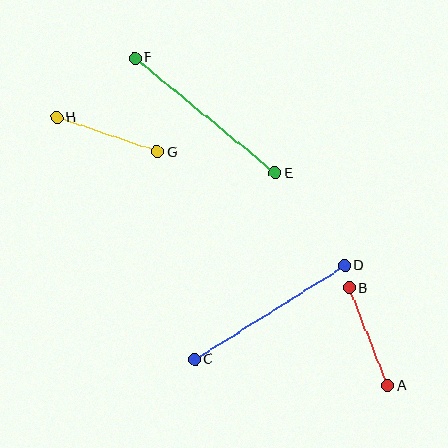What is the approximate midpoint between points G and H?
The midpoint is at approximately (107, 134) pixels.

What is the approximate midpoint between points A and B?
The midpoint is at approximately (369, 337) pixels.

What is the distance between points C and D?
The distance is approximately 177 pixels.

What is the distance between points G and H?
The distance is approximately 106 pixels.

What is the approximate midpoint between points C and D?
The midpoint is at approximately (270, 312) pixels.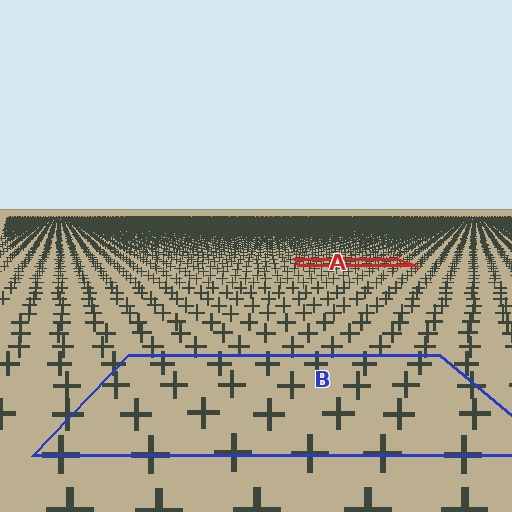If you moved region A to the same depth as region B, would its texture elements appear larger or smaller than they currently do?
They would appear larger. At a closer depth, the same texture elements are projected at a bigger on-screen size.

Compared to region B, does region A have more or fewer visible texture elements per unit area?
Region A has more texture elements per unit area — they are packed more densely because it is farther away.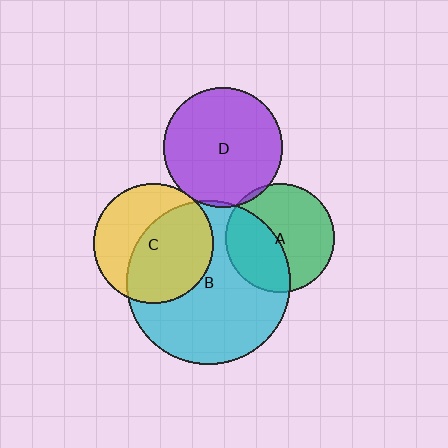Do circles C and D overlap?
Yes.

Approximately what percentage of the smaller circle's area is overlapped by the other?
Approximately 5%.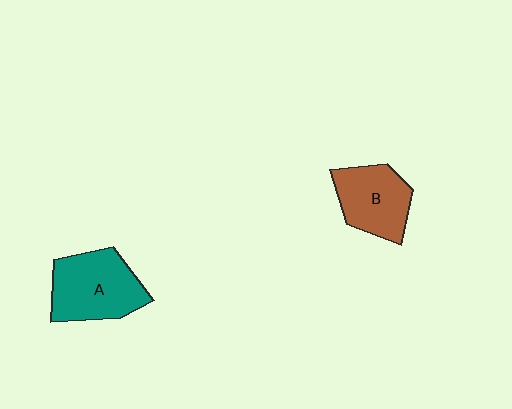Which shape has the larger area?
Shape A (teal).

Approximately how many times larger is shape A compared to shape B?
Approximately 1.2 times.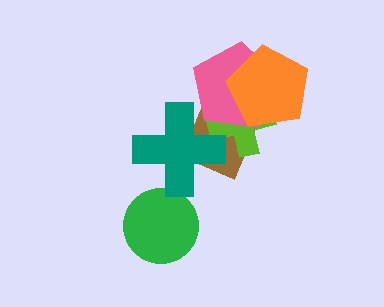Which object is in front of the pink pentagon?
The orange pentagon is in front of the pink pentagon.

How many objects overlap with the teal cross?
2 objects overlap with the teal cross.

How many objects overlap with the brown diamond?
4 objects overlap with the brown diamond.